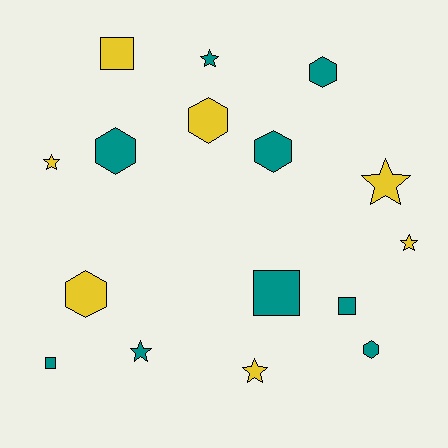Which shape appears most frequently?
Star, with 6 objects.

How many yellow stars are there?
There are 4 yellow stars.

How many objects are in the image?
There are 16 objects.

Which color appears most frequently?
Teal, with 9 objects.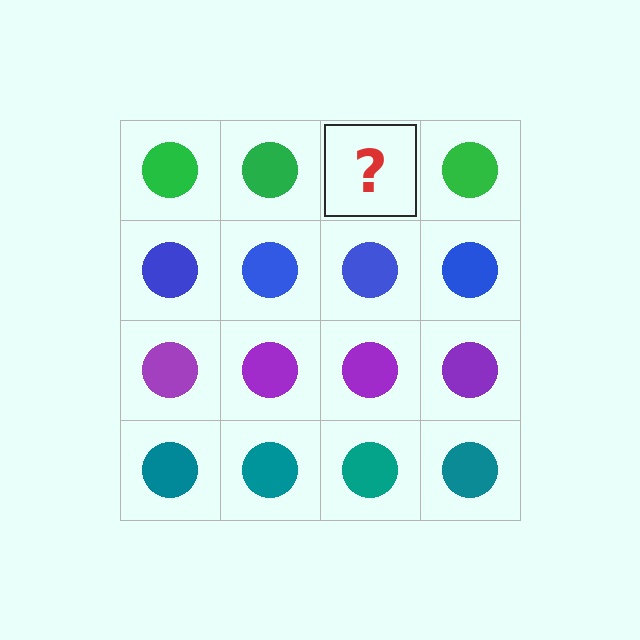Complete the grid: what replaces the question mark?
The question mark should be replaced with a green circle.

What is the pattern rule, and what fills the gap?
The rule is that each row has a consistent color. The gap should be filled with a green circle.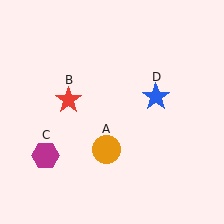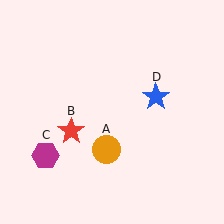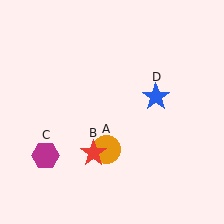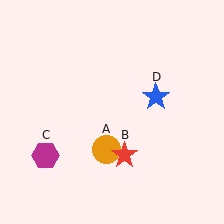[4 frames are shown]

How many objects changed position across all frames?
1 object changed position: red star (object B).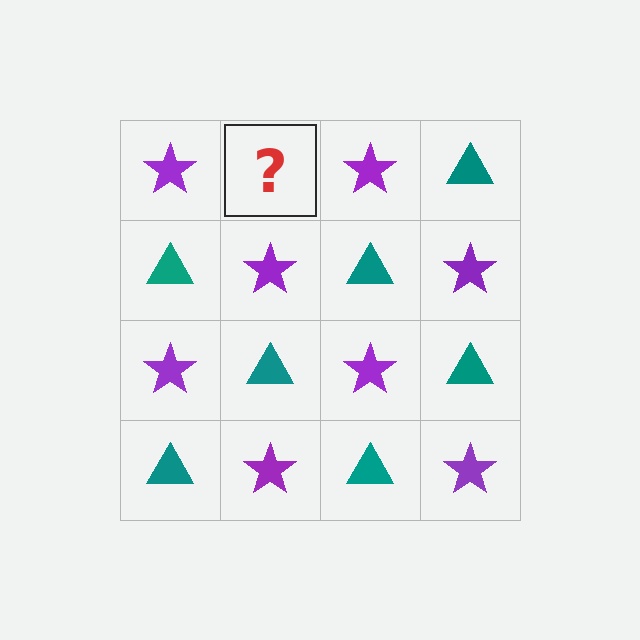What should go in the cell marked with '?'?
The missing cell should contain a teal triangle.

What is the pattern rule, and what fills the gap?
The rule is that it alternates purple star and teal triangle in a checkerboard pattern. The gap should be filled with a teal triangle.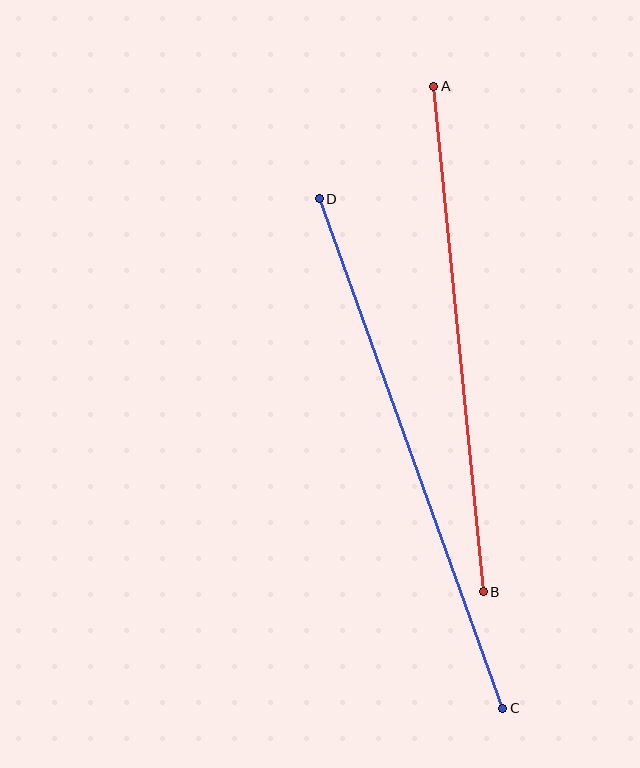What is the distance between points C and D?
The distance is approximately 542 pixels.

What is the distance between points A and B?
The distance is approximately 508 pixels.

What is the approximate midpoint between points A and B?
The midpoint is at approximately (458, 339) pixels.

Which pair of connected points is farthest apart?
Points C and D are farthest apart.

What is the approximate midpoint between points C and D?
The midpoint is at approximately (411, 453) pixels.